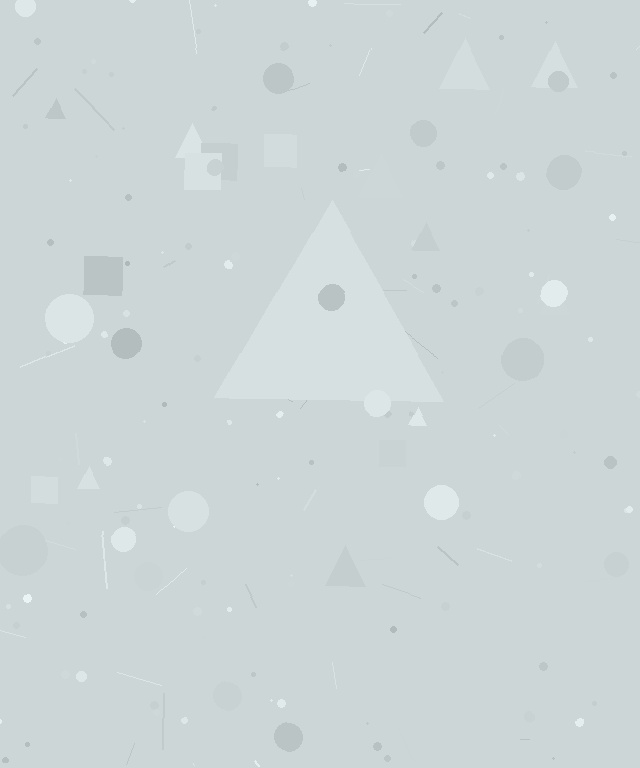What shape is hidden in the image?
A triangle is hidden in the image.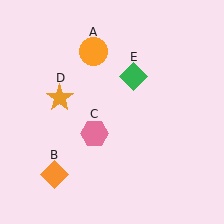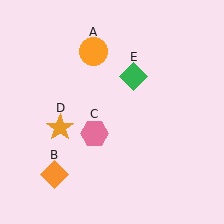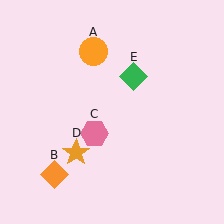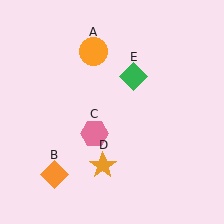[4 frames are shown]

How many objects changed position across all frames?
1 object changed position: orange star (object D).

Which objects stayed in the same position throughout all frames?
Orange circle (object A) and orange diamond (object B) and pink hexagon (object C) and green diamond (object E) remained stationary.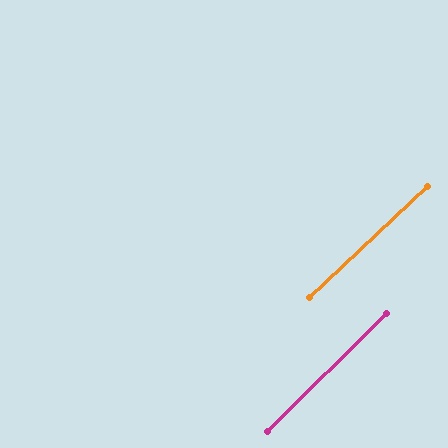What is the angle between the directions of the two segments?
Approximately 1 degree.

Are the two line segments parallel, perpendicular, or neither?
Parallel — their directions differ by only 1.4°.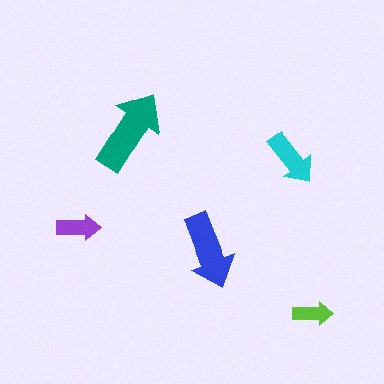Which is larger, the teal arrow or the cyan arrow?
The teal one.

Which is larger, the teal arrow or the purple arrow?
The teal one.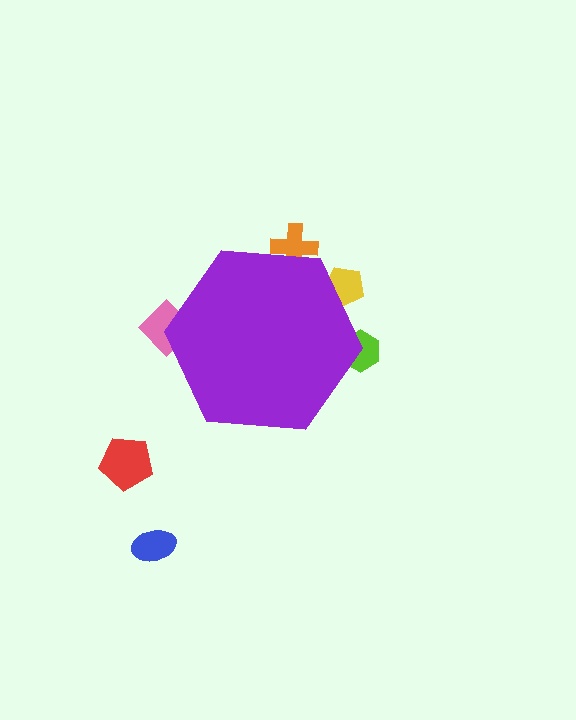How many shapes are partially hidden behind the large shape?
4 shapes are partially hidden.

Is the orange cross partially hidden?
Yes, the orange cross is partially hidden behind the purple hexagon.